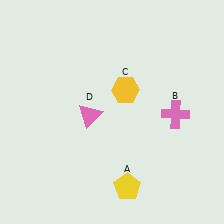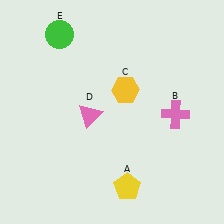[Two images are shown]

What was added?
A green circle (E) was added in Image 2.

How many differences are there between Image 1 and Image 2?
There is 1 difference between the two images.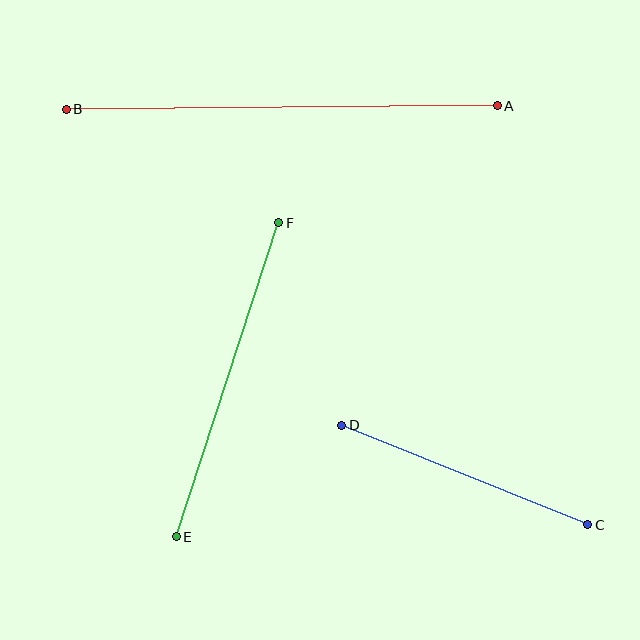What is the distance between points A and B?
The distance is approximately 431 pixels.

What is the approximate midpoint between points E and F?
The midpoint is at approximately (227, 380) pixels.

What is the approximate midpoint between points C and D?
The midpoint is at approximately (465, 475) pixels.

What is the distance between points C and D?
The distance is approximately 265 pixels.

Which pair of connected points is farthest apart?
Points A and B are farthest apart.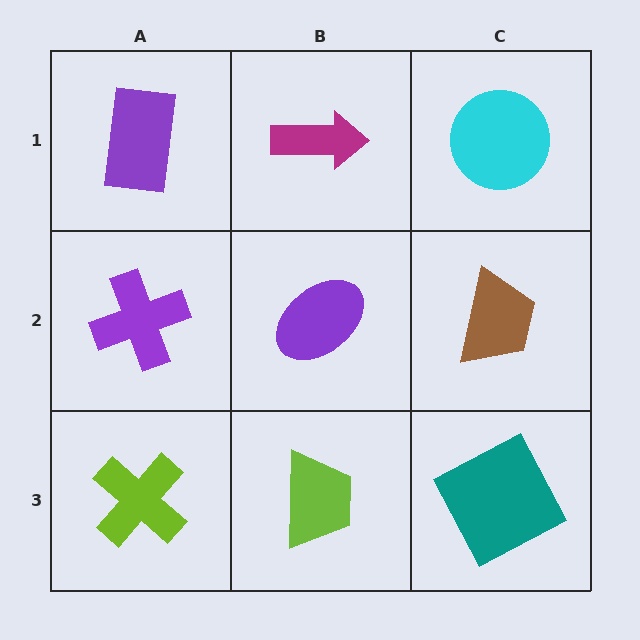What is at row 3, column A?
A lime cross.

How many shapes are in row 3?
3 shapes.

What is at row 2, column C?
A brown trapezoid.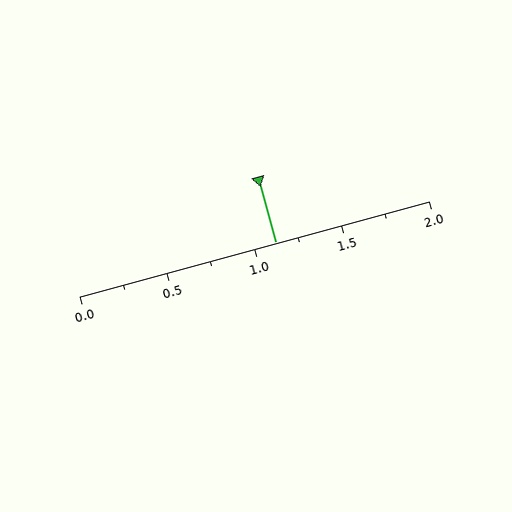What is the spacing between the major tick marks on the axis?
The major ticks are spaced 0.5 apart.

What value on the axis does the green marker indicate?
The marker indicates approximately 1.12.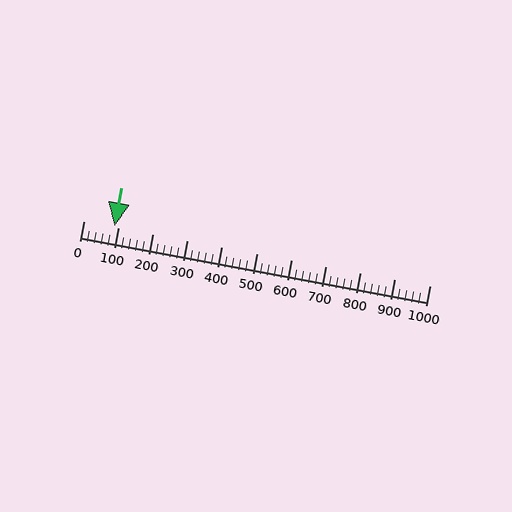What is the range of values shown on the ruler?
The ruler shows values from 0 to 1000.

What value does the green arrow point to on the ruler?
The green arrow points to approximately 91.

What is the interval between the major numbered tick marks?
The major tick marks are spaced 100 units apart.